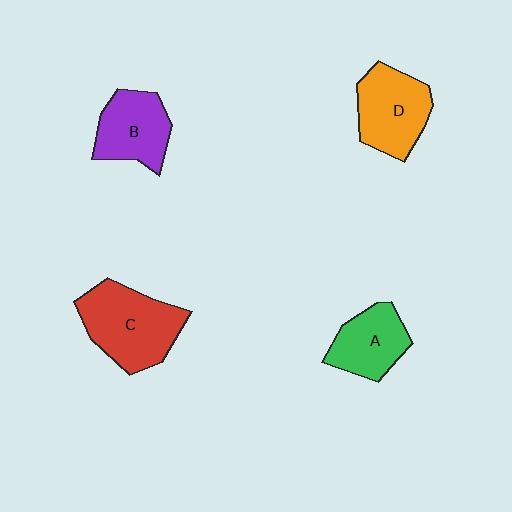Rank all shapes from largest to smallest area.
From largest to smallest: C (red), D (orange), B (purple), A (green).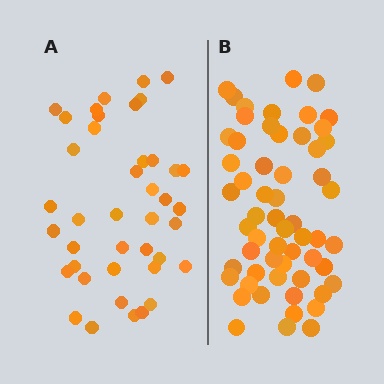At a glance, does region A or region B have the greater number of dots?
Region B (the right region) has more dots.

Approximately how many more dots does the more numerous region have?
Region B has approximately 15 more dots than region A.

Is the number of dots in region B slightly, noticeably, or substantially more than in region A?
Region B has noticeably more, but not dramatically so. The ratio is roughly 1.4 to 1.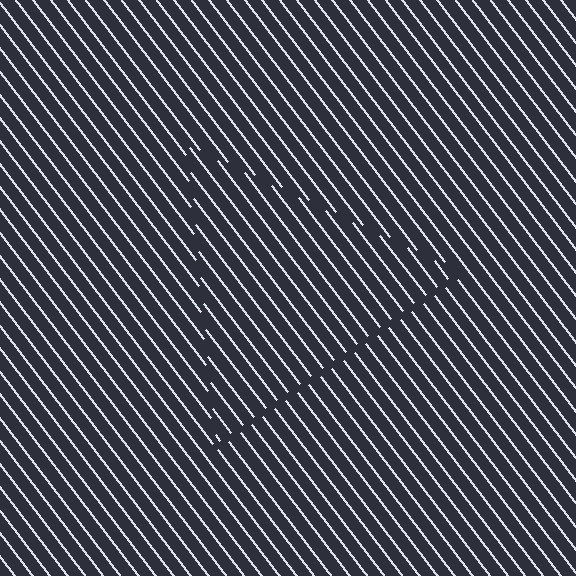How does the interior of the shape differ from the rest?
The interior of the shape contains the same grating, shifted by half a period — the contour is defined by the phase discontinuity where line-ends from the inner and outer gratings abut.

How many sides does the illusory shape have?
3 sides — the line-ends trace a triangle.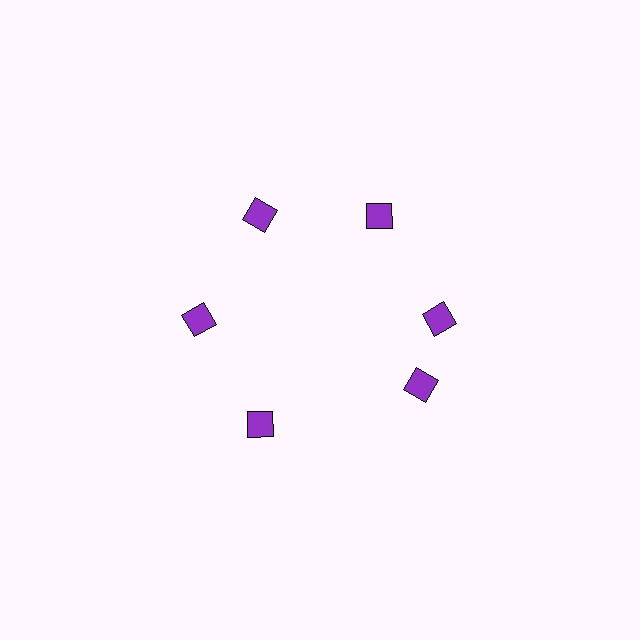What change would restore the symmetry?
The symmetry would be restored by rotating it back into even spacing with its neighbors so that all 6 diamonds sit at equal angles and equal distance from the center.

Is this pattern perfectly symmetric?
No. The 6 purple diamonds are arranged in a ring, but one element near the 5 o'clock position is rotated out of alignment along the ring, breaking the 6-fold rotational symmetry.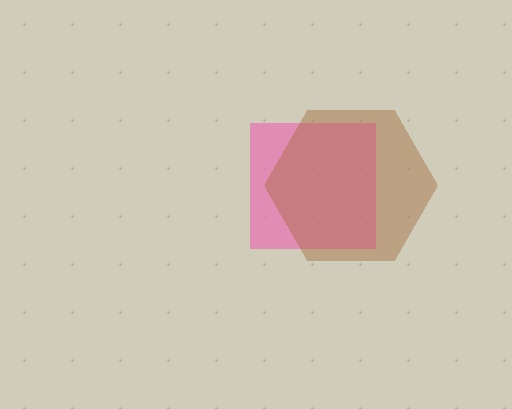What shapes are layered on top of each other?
The layered shapes are: a pink square, a brown hexagon.